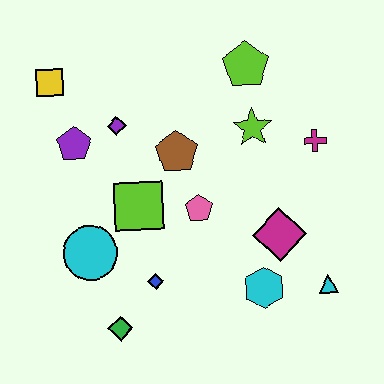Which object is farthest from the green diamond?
The lime pentagon is farthest from the green diamond.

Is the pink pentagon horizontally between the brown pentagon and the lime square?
No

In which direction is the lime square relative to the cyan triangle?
The lime square is to the left of the cyan triangle.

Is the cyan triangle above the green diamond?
Yes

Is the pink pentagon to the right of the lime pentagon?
No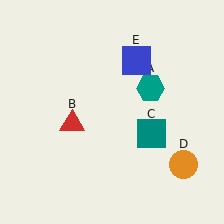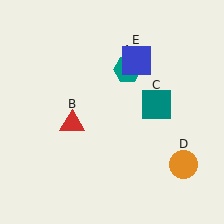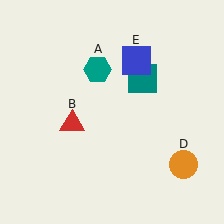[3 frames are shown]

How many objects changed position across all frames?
2 objects changed position: teal hexagon (object A), teal square (object C).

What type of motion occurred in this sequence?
The teal hexagon (object A), teal square (object C) rotated counterclockwise around the center of the scene.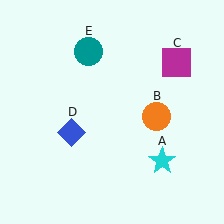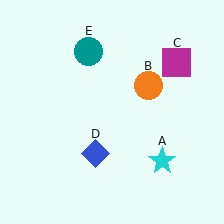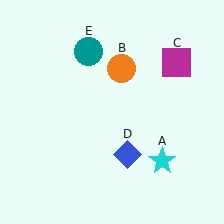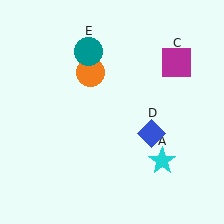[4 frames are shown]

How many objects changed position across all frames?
2 objects changed position: orange circle (object B), blue diamond (object D).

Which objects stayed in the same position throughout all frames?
Cyan star (object A) and magenta square (object C) and teal circle (object E) remained stationary.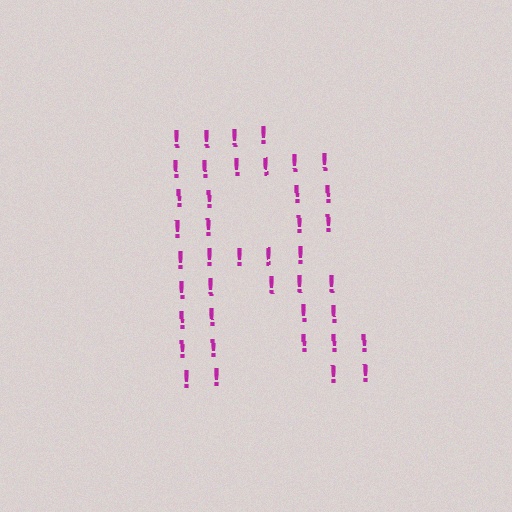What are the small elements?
The small elements are exclamation marks.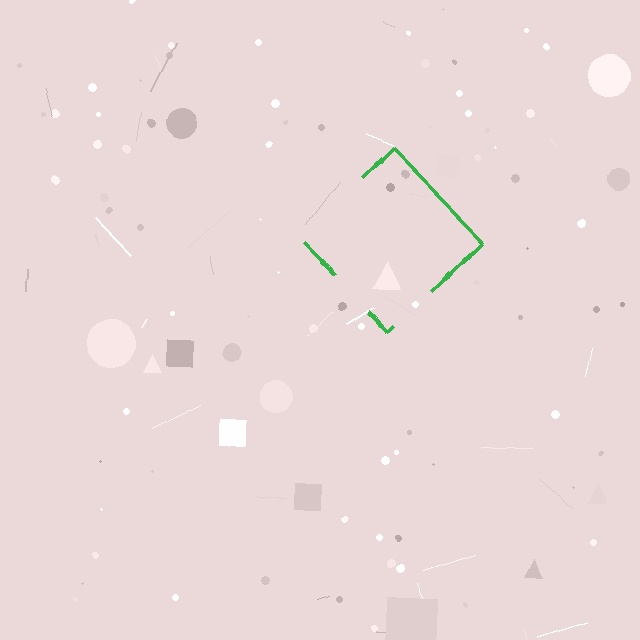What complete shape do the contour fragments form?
The contour fragments form a diamond.